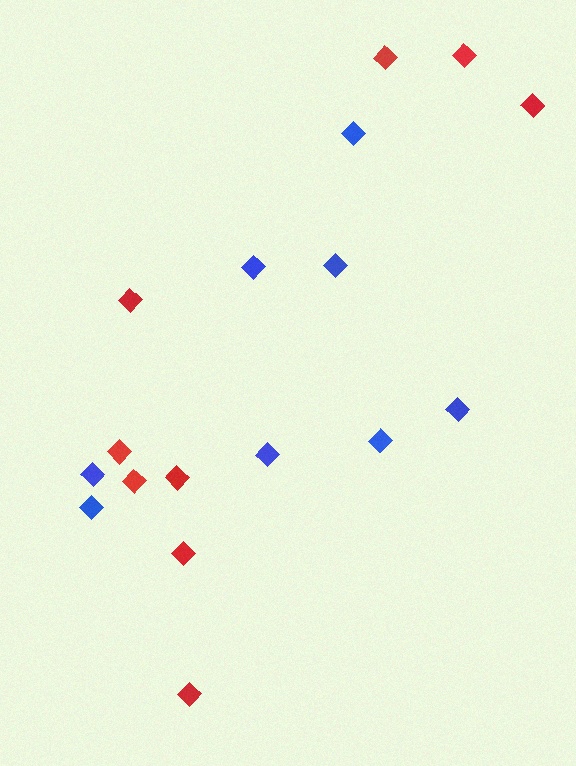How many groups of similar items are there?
There are 2 groups: one group of red diamonds (9) and one group of blue diamonds (8).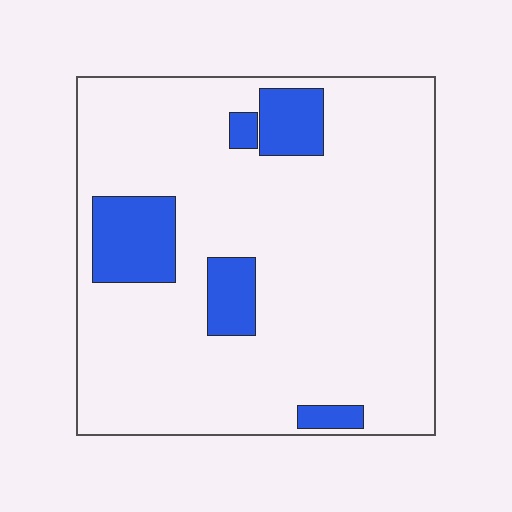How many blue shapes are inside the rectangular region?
5.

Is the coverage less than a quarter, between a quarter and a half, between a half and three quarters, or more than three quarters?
Less than a quarter.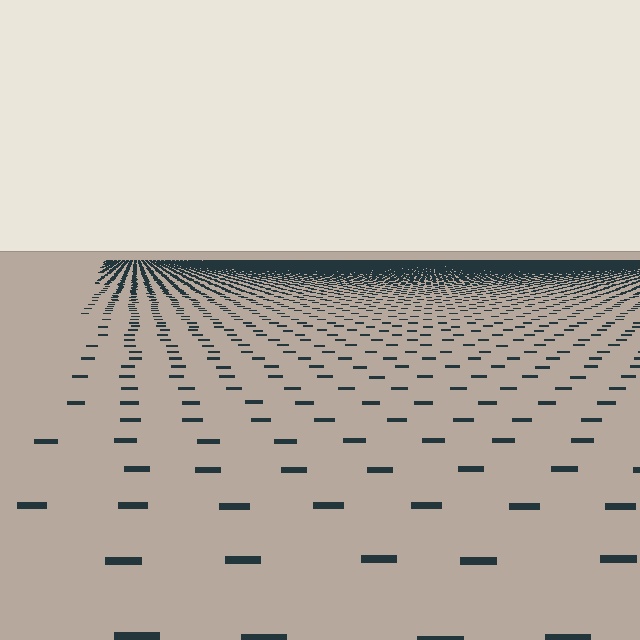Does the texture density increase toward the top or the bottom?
Density increases toward the top.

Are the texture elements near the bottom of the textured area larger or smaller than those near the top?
Larger. Near the bottom, elements are closer to the viewer and appear at a bigger on-screen size.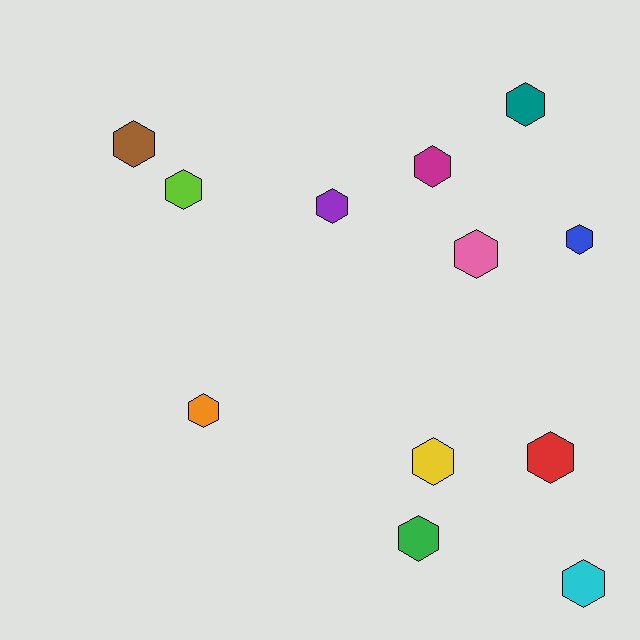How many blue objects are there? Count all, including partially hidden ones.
There is 1 blue object.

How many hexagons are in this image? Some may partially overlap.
There are 12 hexagons.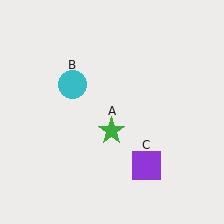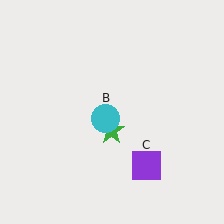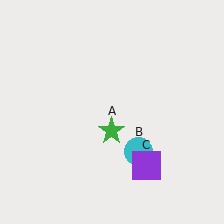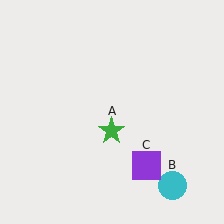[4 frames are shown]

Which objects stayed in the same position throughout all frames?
Green star (object A) and purple square (object C) remained stationary.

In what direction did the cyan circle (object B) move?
The cyan circle (object B) moved down and to the right.